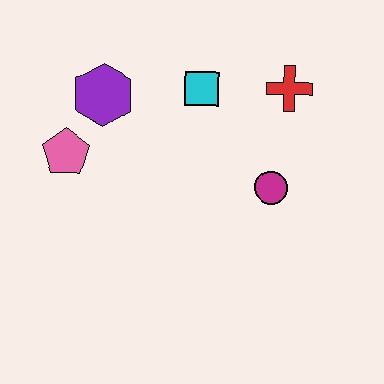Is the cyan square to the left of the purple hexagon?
No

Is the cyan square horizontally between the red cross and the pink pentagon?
Yes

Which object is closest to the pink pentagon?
The purple hexagon is closest to the pink pentagon.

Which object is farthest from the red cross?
The pink pentagon is farthest from the red cross.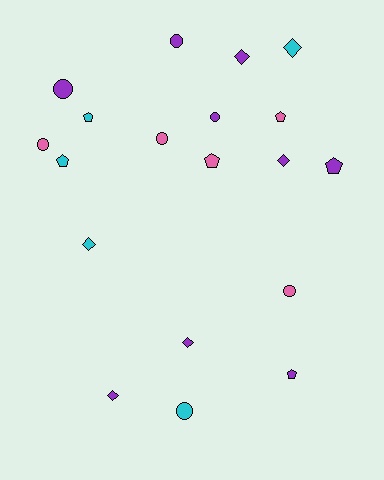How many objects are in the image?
There are 19 objects.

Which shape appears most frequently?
Circle, with 7 objects.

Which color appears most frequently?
Purple, with 9 objects.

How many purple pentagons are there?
There are 2 purple pentagons.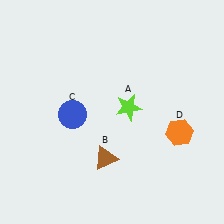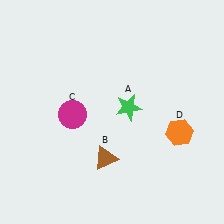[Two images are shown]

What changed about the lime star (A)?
In Image 1, A is lime. In Image 2, it changed to green.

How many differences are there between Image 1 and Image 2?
There are 2 differences between the two images.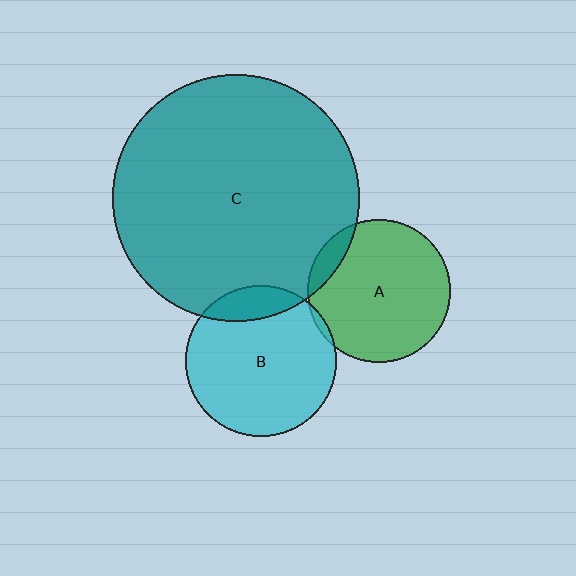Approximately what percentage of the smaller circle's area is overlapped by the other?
Approximately 15%.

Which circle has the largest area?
Circle C (teal).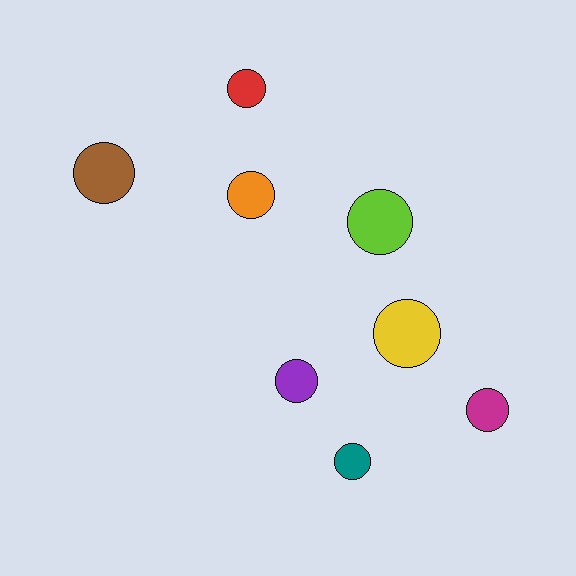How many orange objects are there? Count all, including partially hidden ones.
There is 1 orange object.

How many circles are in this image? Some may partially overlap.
There are 8 circles.